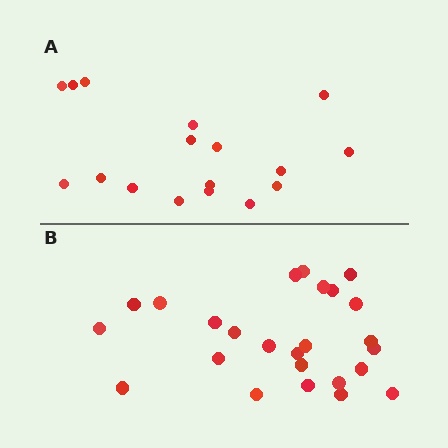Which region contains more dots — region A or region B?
Region B (the bottom region) has more dots.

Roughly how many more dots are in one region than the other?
Region B has roughly 8 or so more dots than region A.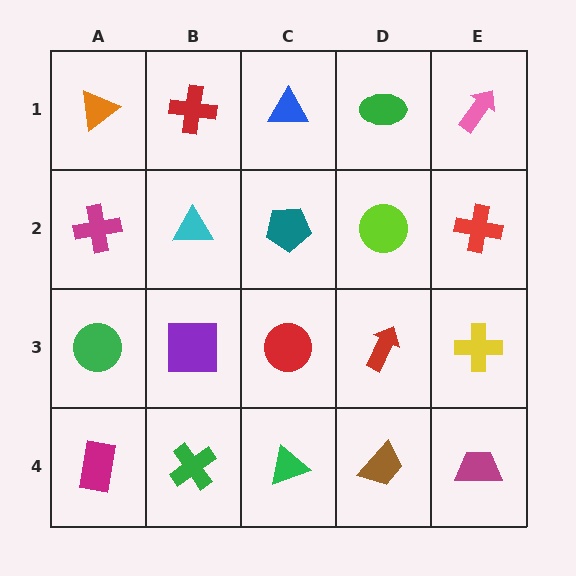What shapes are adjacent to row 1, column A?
A magenta cross (row 2, column A), a red cross (row 1, column B).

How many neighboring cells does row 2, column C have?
4.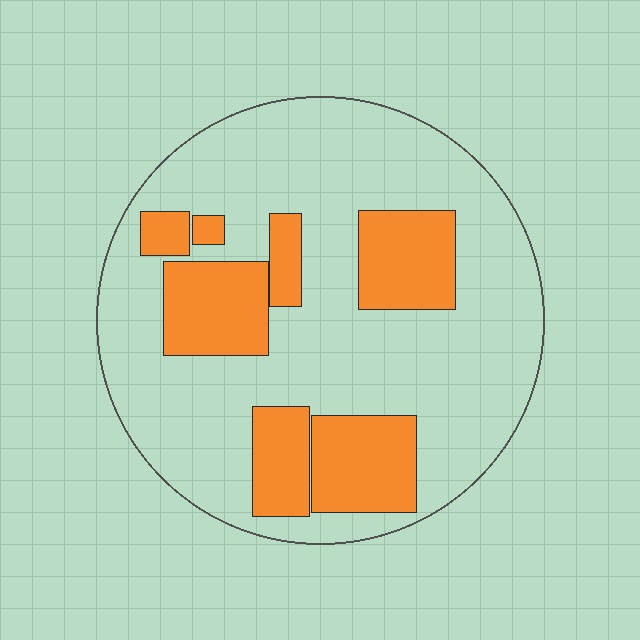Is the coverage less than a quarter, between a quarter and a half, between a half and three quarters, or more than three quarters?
Between a quarter and a half.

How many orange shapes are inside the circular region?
7.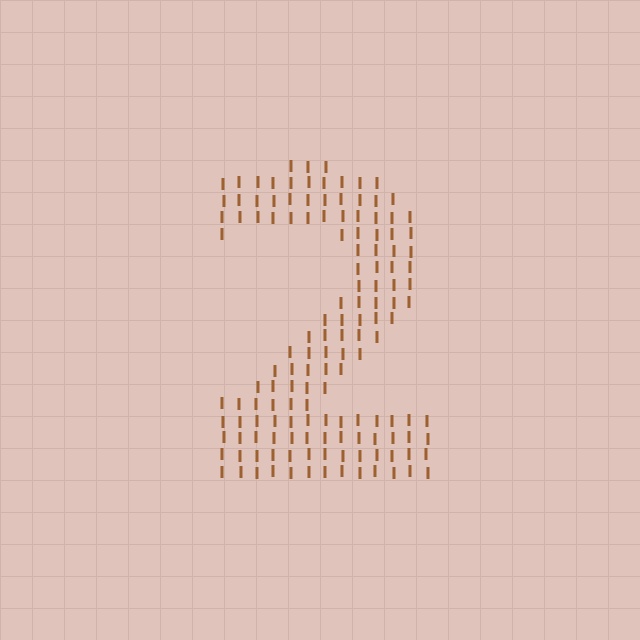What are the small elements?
The small elements are letter I's.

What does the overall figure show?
The overall figure shows the digit 2.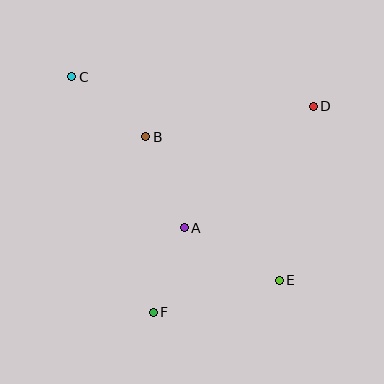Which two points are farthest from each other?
Points C and E are farthest from each other.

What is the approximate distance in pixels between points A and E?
The distance between A and E is approximately 108 pixels.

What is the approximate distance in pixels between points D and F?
The distance between D and F is approximately 261 pixels.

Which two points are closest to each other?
Points A and F are closest to each other.